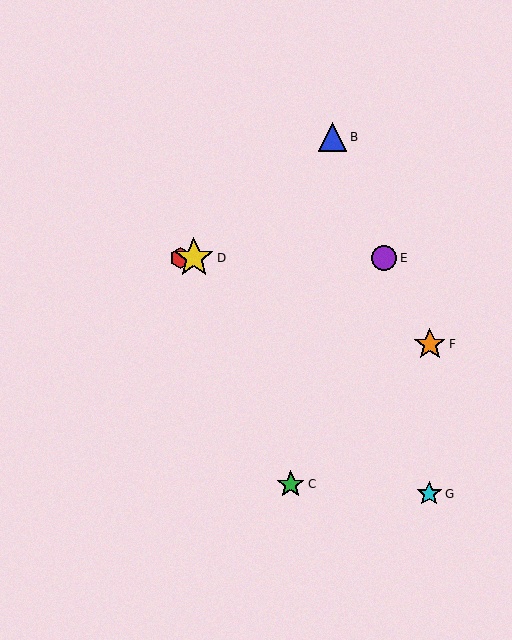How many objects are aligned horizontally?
3 objects (A, D, E) are aligned horizontally.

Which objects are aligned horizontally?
Objects A, D, E are aligned horizontally.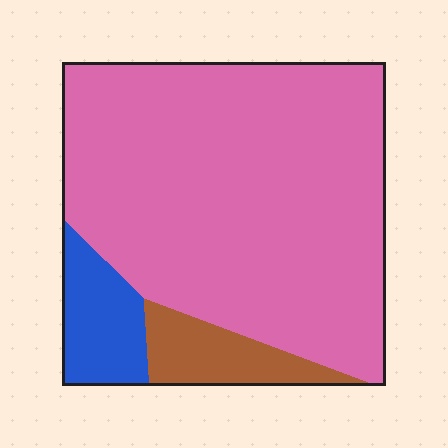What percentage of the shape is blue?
Blue covers around 10% of the shape.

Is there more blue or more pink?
Pink.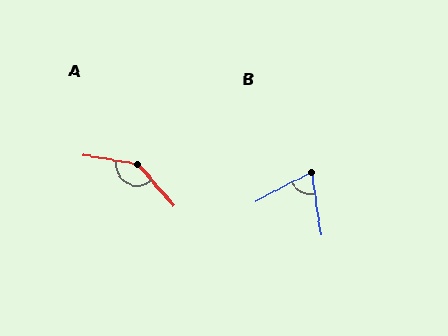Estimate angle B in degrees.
Approximately 71 degrees.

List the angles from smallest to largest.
B (71°), A (141°).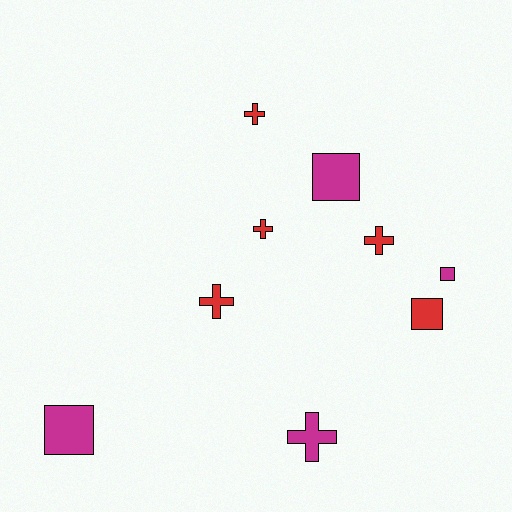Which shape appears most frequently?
Cross, with 5 objects.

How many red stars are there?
There are no red stars.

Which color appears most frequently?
Red, with 5 objects.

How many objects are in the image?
There are 9 objects.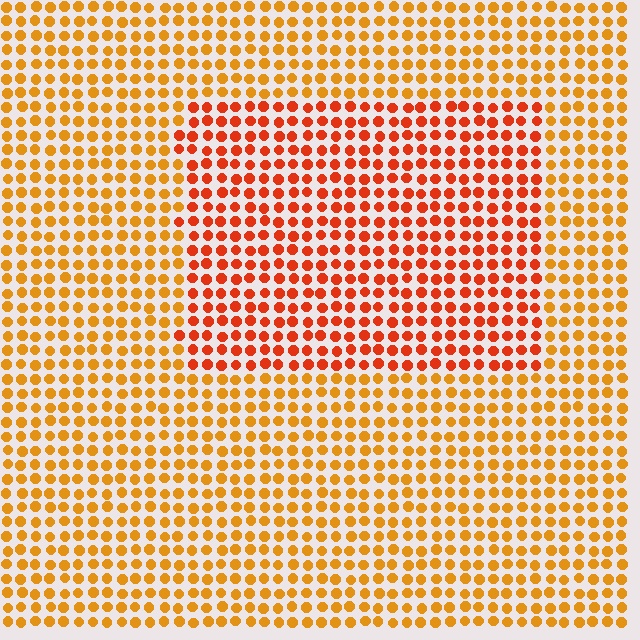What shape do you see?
I see a rectangle.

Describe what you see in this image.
The image is filled with small orange elements in a uniform arrangement. A rectangle-shaped region is visible where the elements are tinted to a slightly different hue, forming a subtle color boundary.